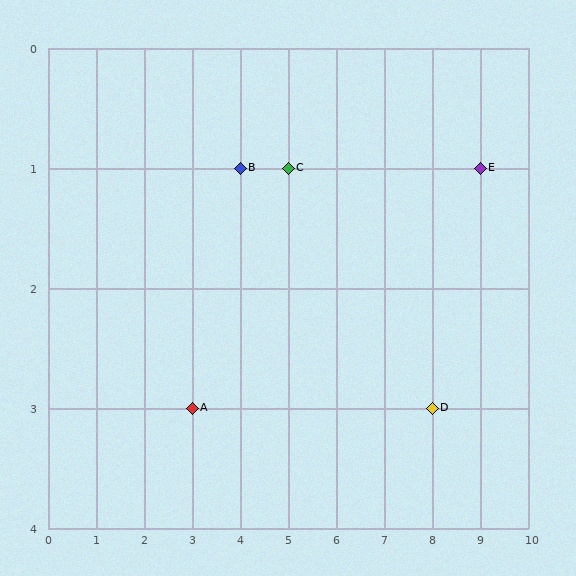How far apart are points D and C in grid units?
Points D and C are 3 columns and 2 rows apart (about 3.6 grid units diagonally).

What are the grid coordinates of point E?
Point E is at grid coordinates (9, 1).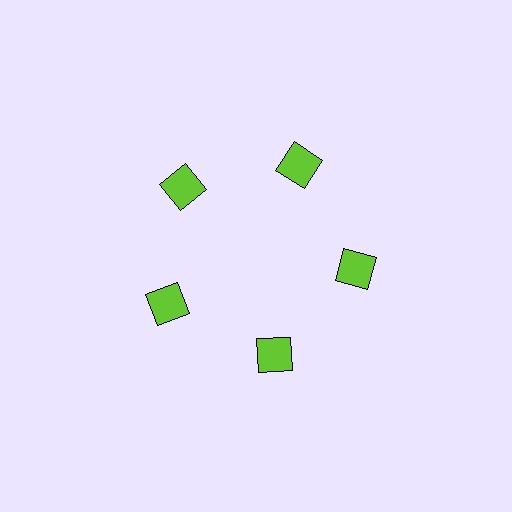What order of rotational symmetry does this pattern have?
This pattern has 5-fold rotational symmetry.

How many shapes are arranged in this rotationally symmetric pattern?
There are 5 shapes, arranged in 5 groups of 1.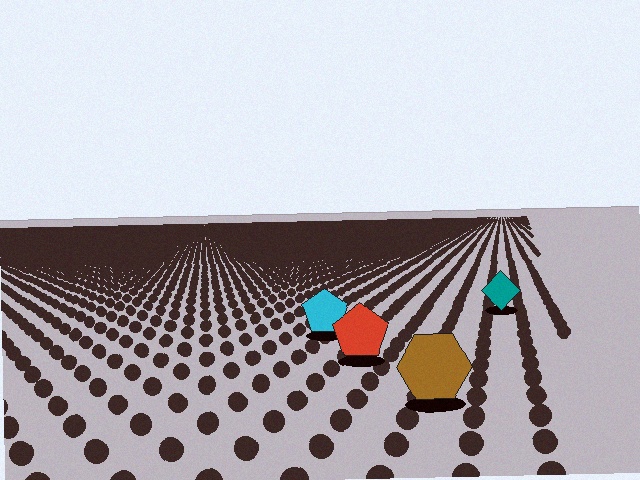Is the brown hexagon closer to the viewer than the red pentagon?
Yes. The brown hexagon is closer — you can tell from the texture gradient: the ground texture is coarser near it.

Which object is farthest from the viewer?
The teal diamond is farthest from the viewer. It appears smaller and the ground texture around it is denser.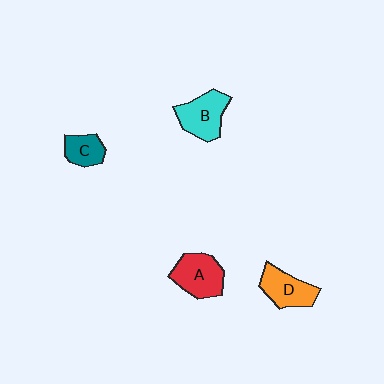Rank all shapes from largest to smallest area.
From largest to smallest: A (red), B (cyan), D (orange), C (teal).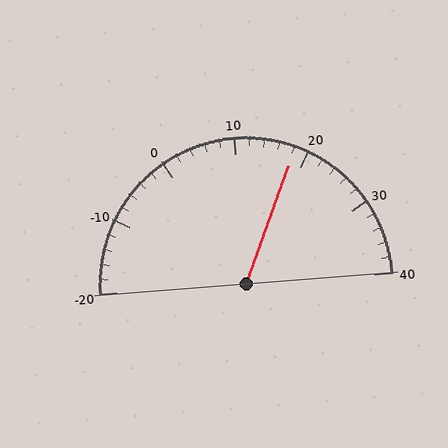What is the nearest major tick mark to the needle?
The nearest major tick mark is 20.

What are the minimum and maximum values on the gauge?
The gauge ranges from -20 to 40.